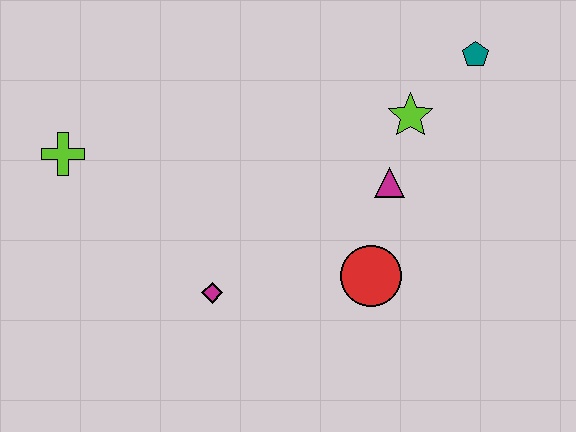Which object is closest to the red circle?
The magenta triangle is closest to the red circle.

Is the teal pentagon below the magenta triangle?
No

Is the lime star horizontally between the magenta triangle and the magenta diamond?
No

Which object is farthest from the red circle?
The lime cross is farthest from the red circle.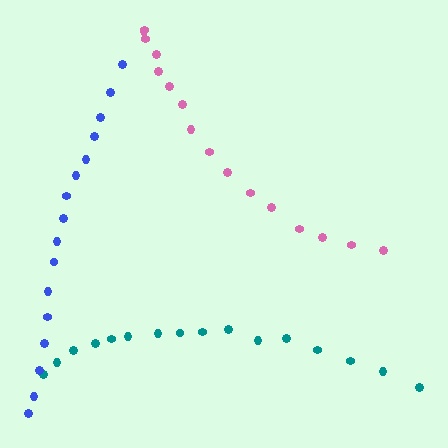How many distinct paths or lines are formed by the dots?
There are 3 distinct paths.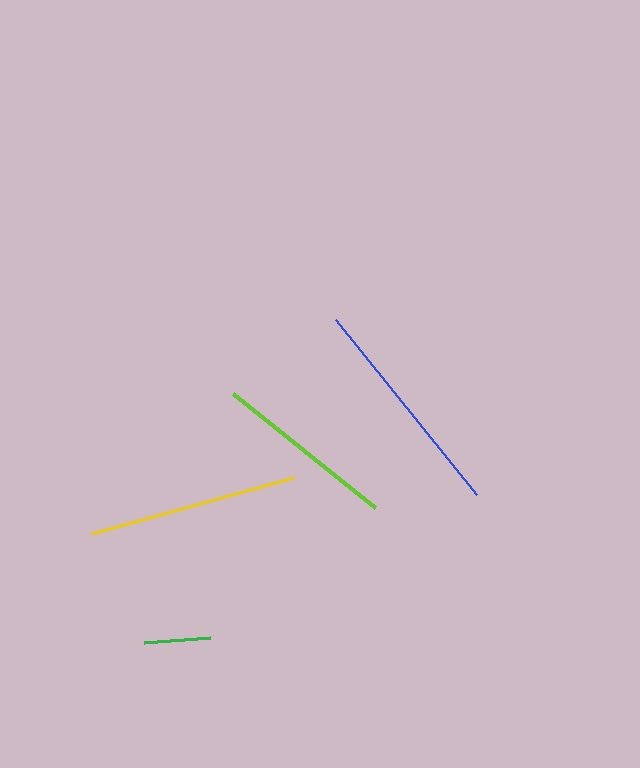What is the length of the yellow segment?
The yellow segment is approximately 210 pixels long.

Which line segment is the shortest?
The green line is the shortest at approximately 66 pixels.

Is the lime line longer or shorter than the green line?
The lime line is longer than the green line.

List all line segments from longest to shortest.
From longest to shortest: blue, yellow, lime, green.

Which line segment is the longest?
The blue line is the longest at approximately 224 pixels.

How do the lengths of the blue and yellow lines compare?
The blue and yellow lines are approximately the same length.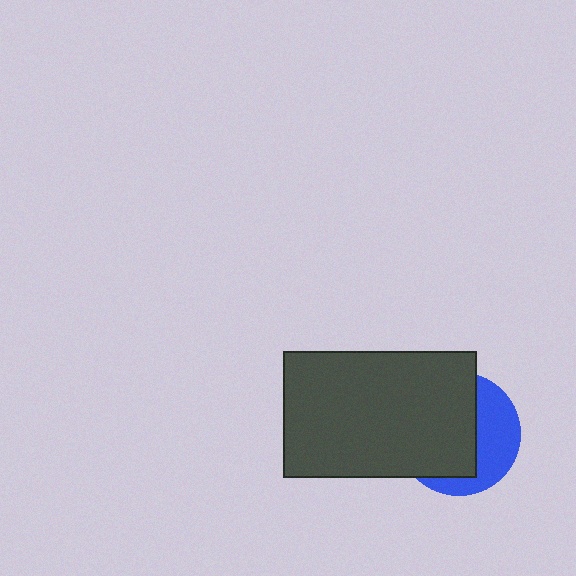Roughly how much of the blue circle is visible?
A small part of it is visible (roughly 39%).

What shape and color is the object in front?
The object in front is a dark gray rectangle.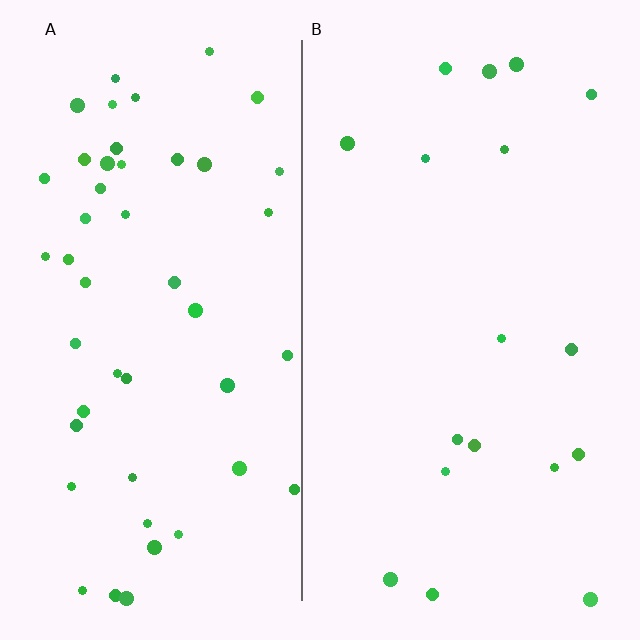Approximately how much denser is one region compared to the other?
Approximately 2.7× — region A over region B.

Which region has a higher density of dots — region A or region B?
A (the left).